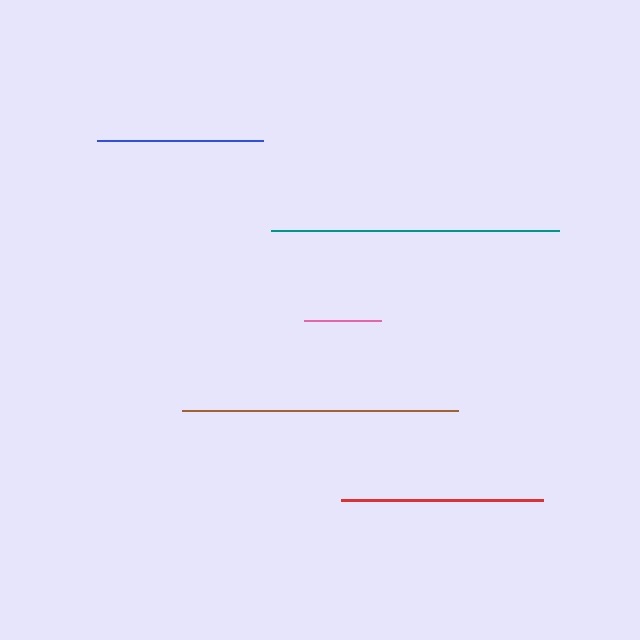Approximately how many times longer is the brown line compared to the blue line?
The brown line is approximately 1.7 times the length of the blue line.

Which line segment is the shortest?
The pink line is the shortest at approximately 77 pixels.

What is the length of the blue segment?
The blue segment is approximately 166 pixels long.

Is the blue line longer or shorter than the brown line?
The brown line is longer than the blue line.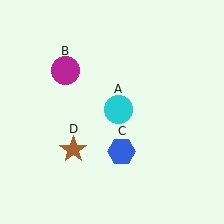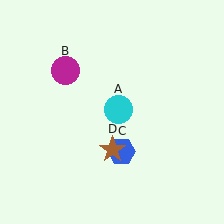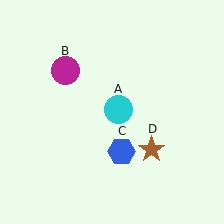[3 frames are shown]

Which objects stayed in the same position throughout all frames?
Cyan circle (object A) and magenta circle (object B) and blue hexagon (object C) remained stationary.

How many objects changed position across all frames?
1 object changed position: brown star (object D).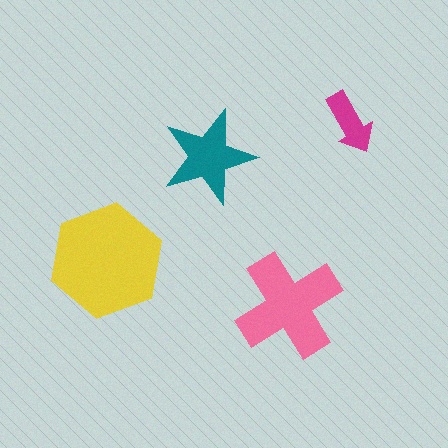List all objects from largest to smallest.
The yellow hexagon, the pink cross, the teal star, the magenta arrow.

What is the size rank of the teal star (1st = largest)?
3rd.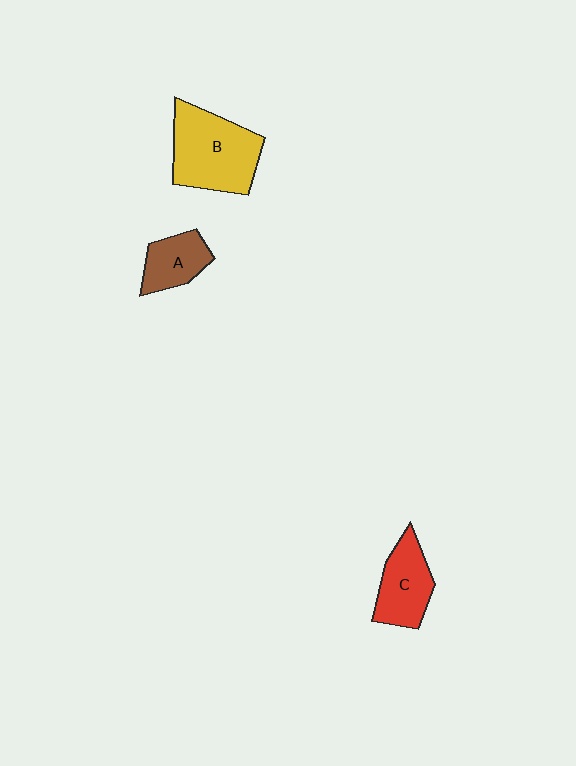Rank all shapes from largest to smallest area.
From largest to smallest: B (yellow), C (red), A (brown).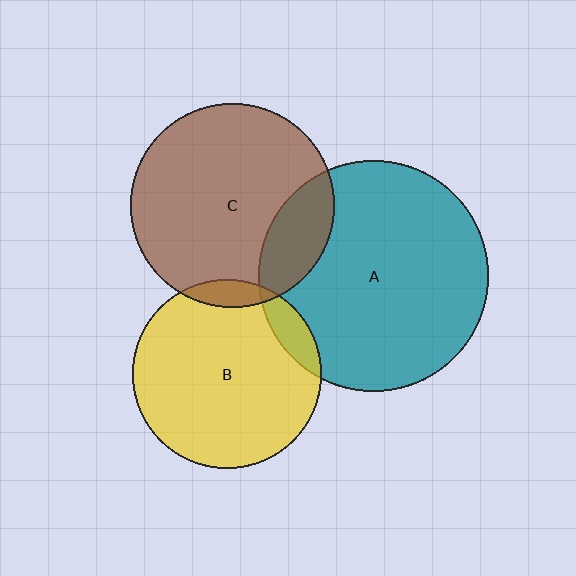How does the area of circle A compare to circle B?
Approximately 1.5 times.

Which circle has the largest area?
Circle A (teal).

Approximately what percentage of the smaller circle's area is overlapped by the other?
Approximately 20%.